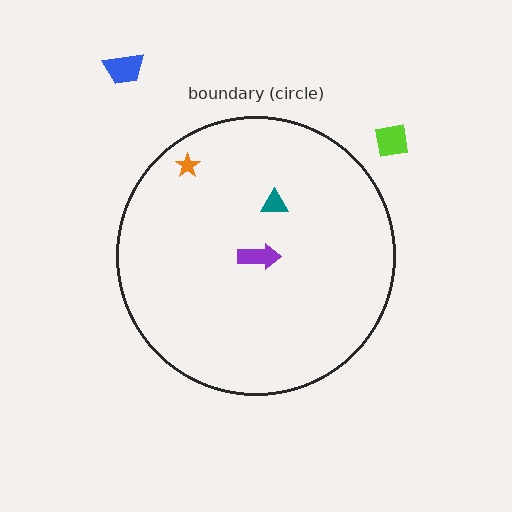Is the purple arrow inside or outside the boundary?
Inside.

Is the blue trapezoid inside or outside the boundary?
Outside.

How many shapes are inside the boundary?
3 inside, 2 outside.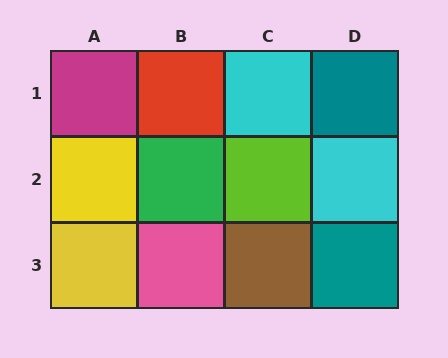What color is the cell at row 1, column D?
Teal.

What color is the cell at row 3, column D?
Teal.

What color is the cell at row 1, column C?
Cyan.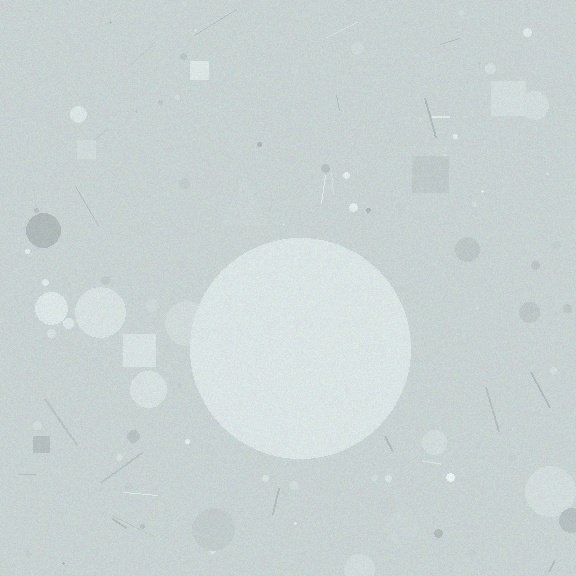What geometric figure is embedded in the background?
A circle is embedded in the background.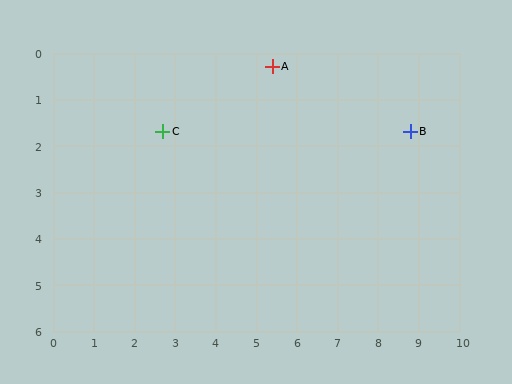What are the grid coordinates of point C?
Point C is at approximately (2.7, 1.7).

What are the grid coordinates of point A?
Point A is at approximately (5.4, 0.3).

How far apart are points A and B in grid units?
Points A and B are about 3.7 grid units apart.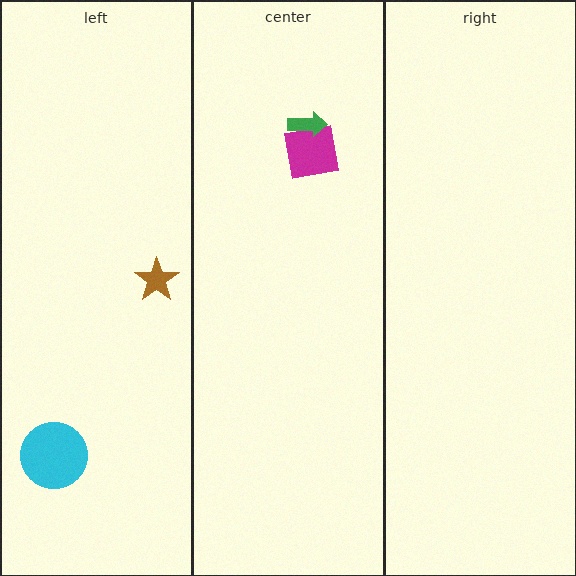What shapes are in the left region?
The brown star, the cyan circle.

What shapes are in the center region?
The magenta square, the green arrow.